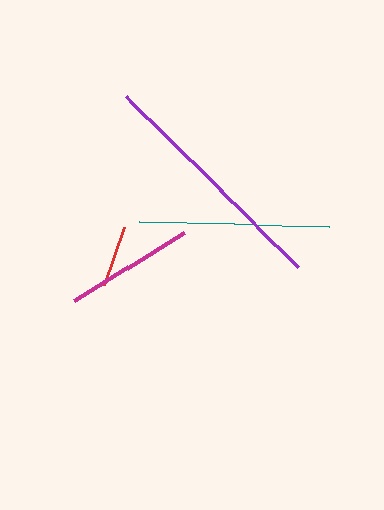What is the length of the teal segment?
The teal segment is approximately 190 pixels long.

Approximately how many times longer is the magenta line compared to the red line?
The magenta line is approximately 2.1 times the length of the red line.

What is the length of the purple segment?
The purple segment is approximately 242 pixels long.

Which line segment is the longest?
The purple line is the longest at approximately 242 pixels.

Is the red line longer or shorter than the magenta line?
The magenta line is longer than the red line.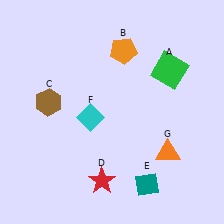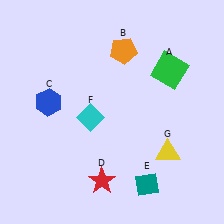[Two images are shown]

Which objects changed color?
C changed from brown to blue. G changed from orange to yellow.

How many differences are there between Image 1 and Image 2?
There are 2 differences between the two images.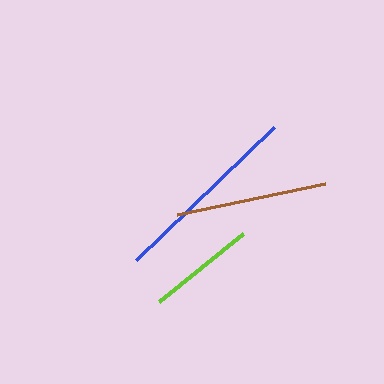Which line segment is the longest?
The blue line is the longest at approximately 192 pixels.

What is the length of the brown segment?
The brown segment is approximately 151 pixels long.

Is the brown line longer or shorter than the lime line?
The brown line is longer than the lime line.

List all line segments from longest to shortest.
From longest to shortest: blue, brown, lime.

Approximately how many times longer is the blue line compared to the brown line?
The blue line is approximately 1.3 times the length of the brown line.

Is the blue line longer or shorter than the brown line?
The blue line is longer than the brown line.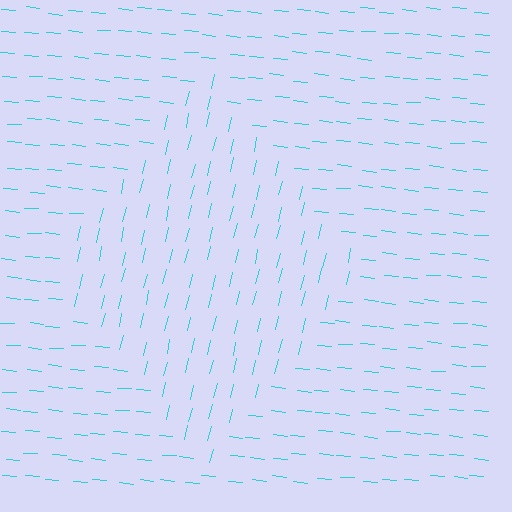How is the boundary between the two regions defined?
The boundary is defined purely by a change in line orientation (approximately 82 degrees difference). All lines are the same color and thickness.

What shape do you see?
I see a diamond.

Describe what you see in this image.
The image is filled with small cyan line segments. A diamond region in the image has lines oriented differently from the surrounding lines, creating a visible texture boundary.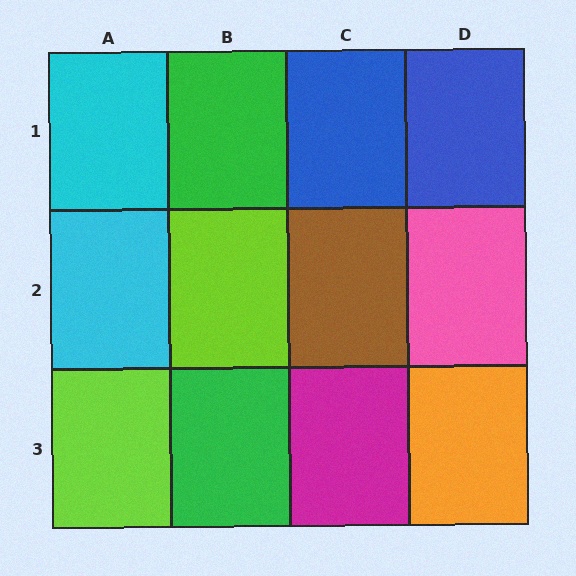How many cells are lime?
2 cells are lime.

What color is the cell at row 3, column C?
Magenta.